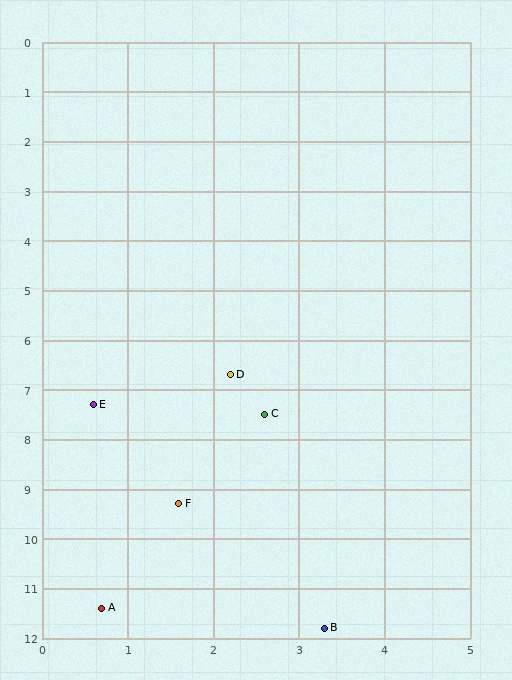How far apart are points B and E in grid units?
Points B and E are about 5.2 grid units apart.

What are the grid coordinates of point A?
Point A is at approximately (0.7, 11.4).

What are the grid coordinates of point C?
Point C is at approximately (2.6, 7.5).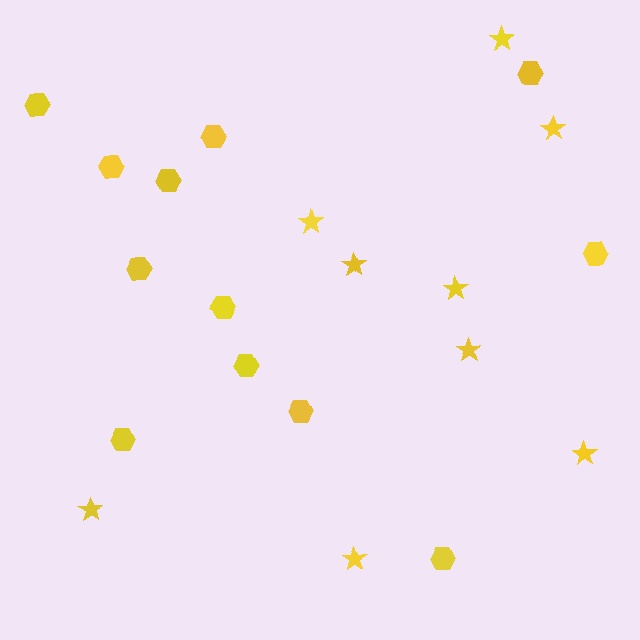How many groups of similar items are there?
There are 2 groups: one group of hexagons (12) and one group of stars (9).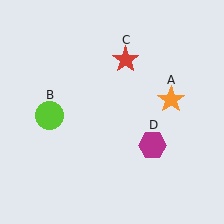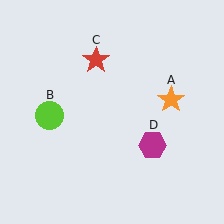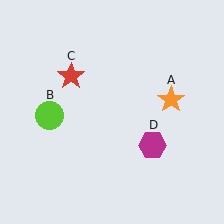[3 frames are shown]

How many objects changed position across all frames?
1 object changed position: red star (object C).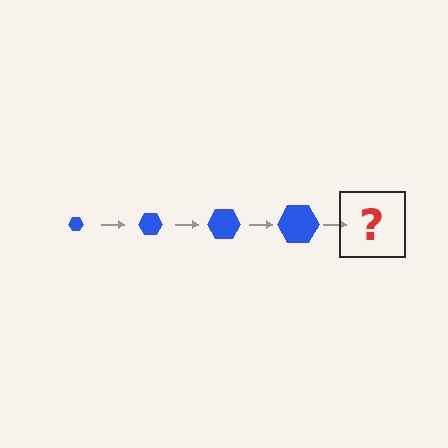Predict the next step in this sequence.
The next step is a blue hexagon, larger than the previous one.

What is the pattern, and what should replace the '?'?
The pattern is that the hexagon gets progressively larger each step. The '?' should be a blue hexagon, larger than the previous one.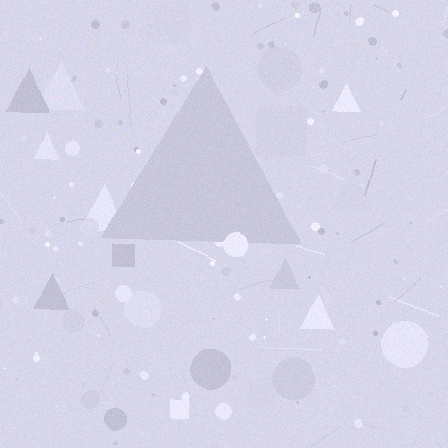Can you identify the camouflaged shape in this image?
The camouflaged shape is a triangle.